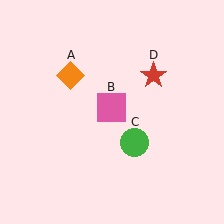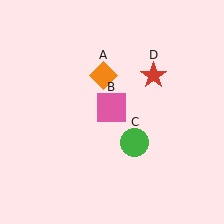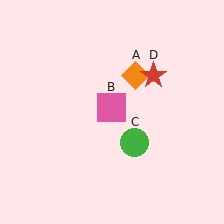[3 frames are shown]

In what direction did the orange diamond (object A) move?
The orange diamond (object A) moved right.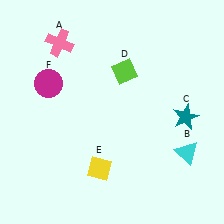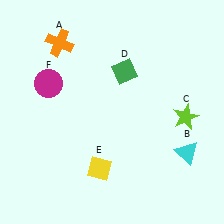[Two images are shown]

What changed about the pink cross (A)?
In Image 1, A is pink. In Image 2, it changed to orange.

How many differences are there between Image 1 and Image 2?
There are 3 differences between the two images.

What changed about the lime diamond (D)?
In Image 1, D is lime. In Image 2, it changed to green.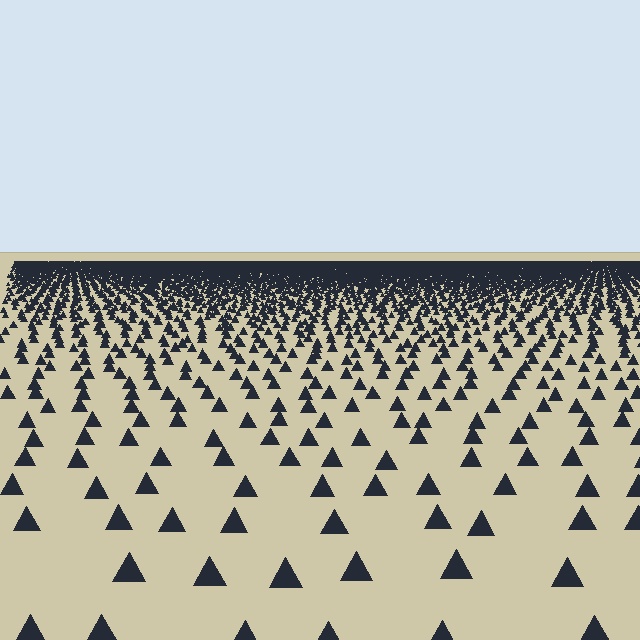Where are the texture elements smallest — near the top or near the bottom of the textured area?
Near the top.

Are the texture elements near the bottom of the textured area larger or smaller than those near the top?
Larger. Near the bottom, elements are closer to the viewer and appear at a bigger on-screen size.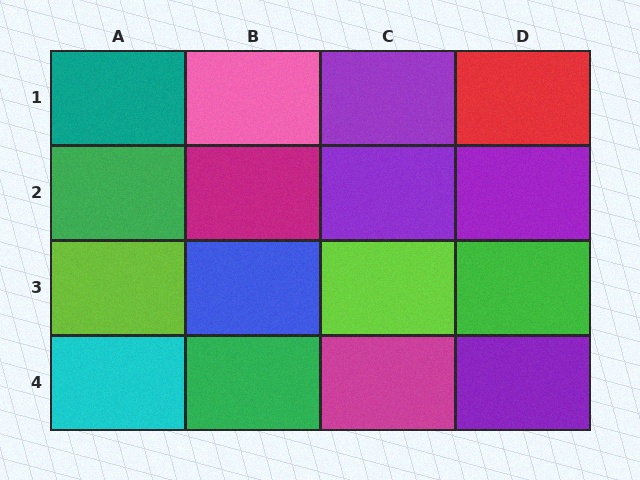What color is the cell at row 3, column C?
Lime.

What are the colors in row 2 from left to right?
Green, magenta, purple, purple.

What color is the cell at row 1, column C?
Purple.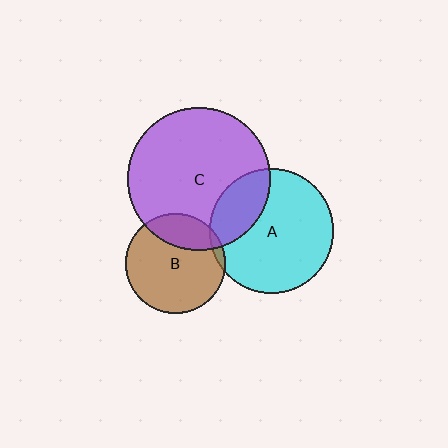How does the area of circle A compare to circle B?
Approximately 1.5 times.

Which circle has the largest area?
Circle C (purple).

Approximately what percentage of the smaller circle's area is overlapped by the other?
Approximately 25%.